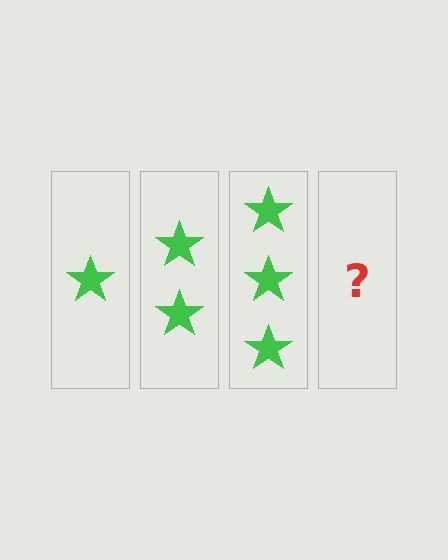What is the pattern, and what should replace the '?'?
The pattern is that each step adds one more star. The '?' should be 4 stars.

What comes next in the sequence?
The next element should be 4 stars.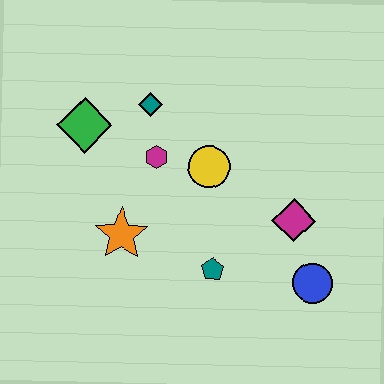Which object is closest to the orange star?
The magenta hexagon is closest to the orange star.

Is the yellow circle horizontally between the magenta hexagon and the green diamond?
No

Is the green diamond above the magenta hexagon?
Yes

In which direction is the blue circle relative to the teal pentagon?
The blue circle is to the right of the teal pentagon.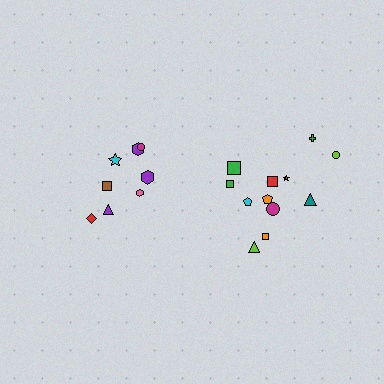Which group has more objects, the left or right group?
The right group.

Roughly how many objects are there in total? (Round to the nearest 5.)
Roughly 20 objects in total.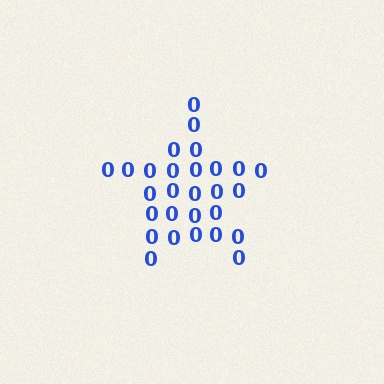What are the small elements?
The small elements are digit 0's.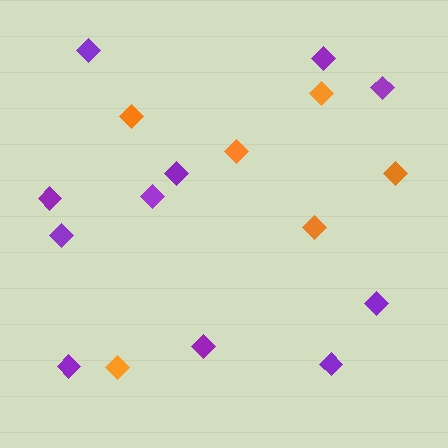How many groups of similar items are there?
There are 2 groups: one group of purple diamonds (11) and one group of orange diamonds (6).